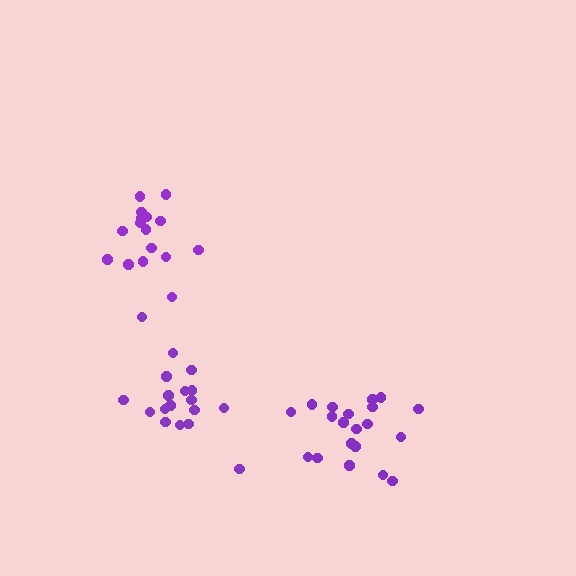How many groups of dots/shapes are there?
There are 3 groups.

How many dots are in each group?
Group 1: 16 dots, Group 2: 20 dots, Group 3: 18 dots (54 total).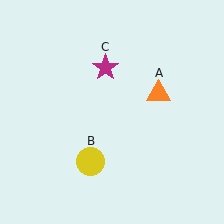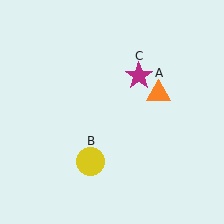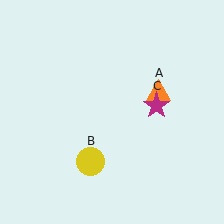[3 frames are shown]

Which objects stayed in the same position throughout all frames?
Orange triangle (object A) and yellow circle (object B) remained stationary.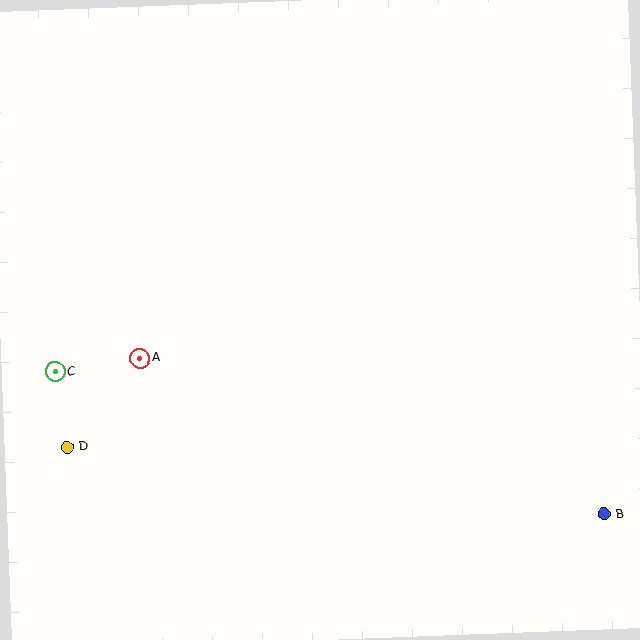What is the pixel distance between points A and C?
The distance between A and C is 86 pixels.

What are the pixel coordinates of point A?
Point A is at (140, 358).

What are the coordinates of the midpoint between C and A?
The midpoint between C and A is at (98, 365).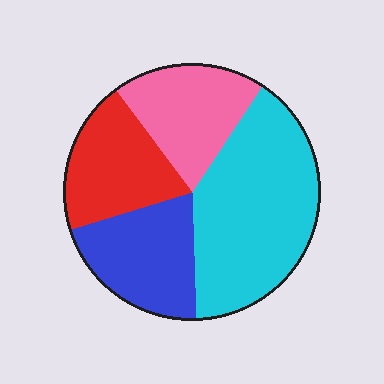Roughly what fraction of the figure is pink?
Pink takes up less than a quarter of the figure.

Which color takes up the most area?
Cyan, at roughly 40%.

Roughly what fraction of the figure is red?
Red takes up about one fifth (1/5) of the figure.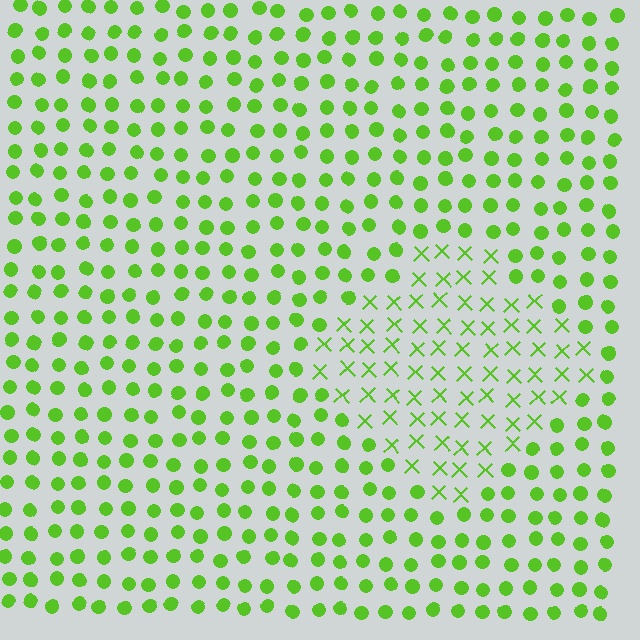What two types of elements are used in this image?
The image uses X marks inside the diamond region and circles outside it.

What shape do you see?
I see a diamond.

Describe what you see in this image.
The image is filled with small lime elements arranged in a uniform grid. A diamond-shaped region contains X marks, while the surrounding area contains circles. The boundary is defined purely by the change in element shape.